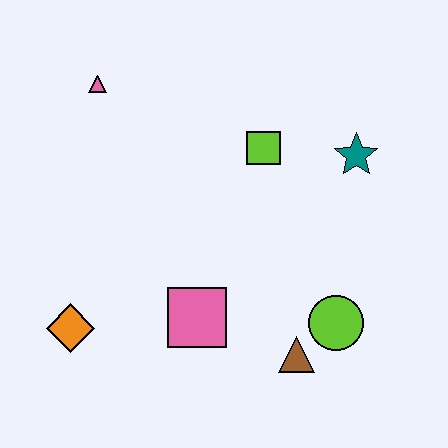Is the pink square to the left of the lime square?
Yes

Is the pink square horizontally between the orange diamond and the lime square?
Yes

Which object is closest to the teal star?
The lime square is closest to the teal star.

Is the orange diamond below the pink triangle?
Yes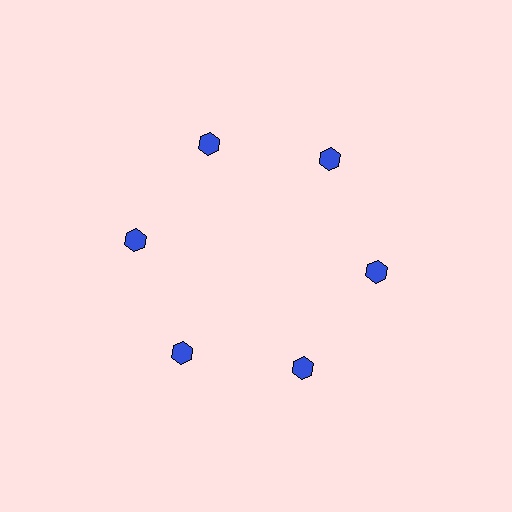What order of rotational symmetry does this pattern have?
This pattern has 6-fold rotational symmetry.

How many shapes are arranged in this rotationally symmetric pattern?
There are 6 shapes, arranged in 6 groups of 1.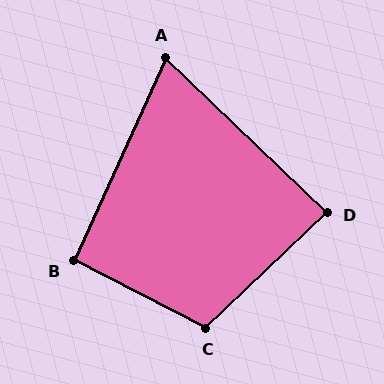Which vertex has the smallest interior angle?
A, at approximately 71 degrees.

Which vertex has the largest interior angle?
C, at approximately 109 degrees.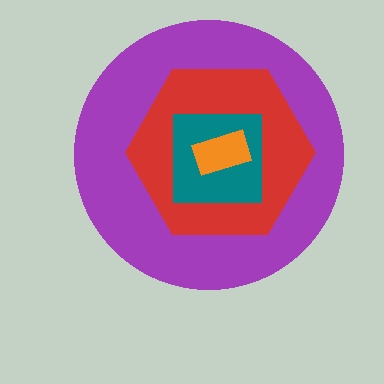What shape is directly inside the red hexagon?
The teal square.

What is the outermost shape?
The purple circle.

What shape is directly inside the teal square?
The orange rectangle.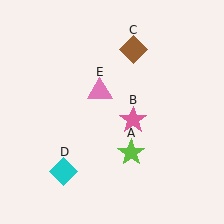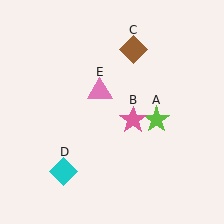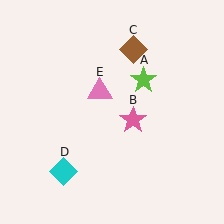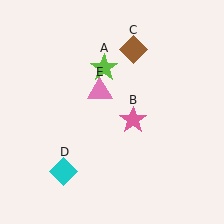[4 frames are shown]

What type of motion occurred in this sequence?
The lime star (object A) rotated counterclockwise around the center of the scene.